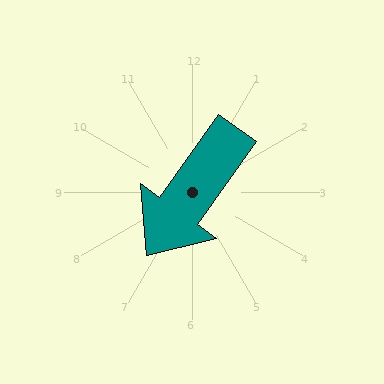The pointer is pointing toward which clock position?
Roughly 7 o'clock.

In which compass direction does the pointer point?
Southwest.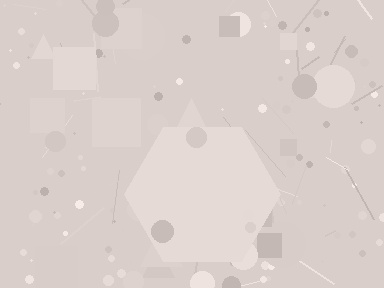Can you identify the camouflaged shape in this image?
The camouflaged shape is a hexagon.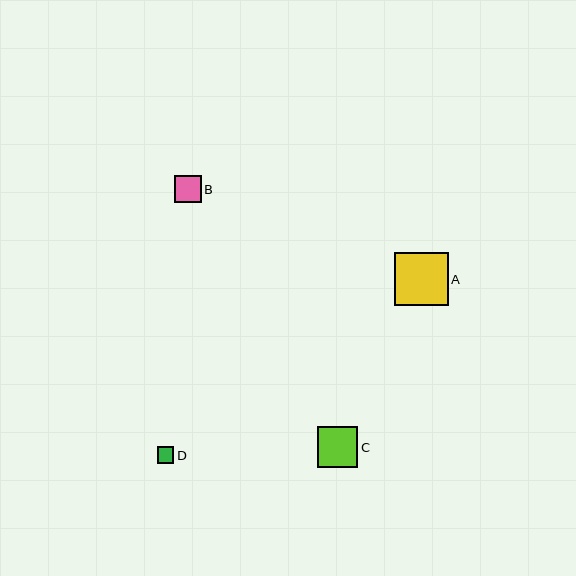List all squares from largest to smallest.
From largest to smallest: A, C, B, D.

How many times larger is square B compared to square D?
Square B is approximately 1.6 times the size of square D.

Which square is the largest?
Square A is the largest with a size of approximately 54 pixels.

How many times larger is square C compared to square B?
Square C is approximately 1.5 times the size of square B.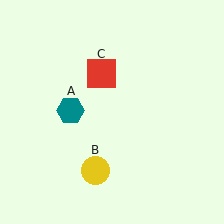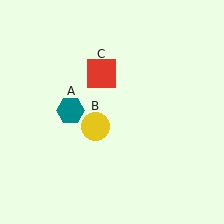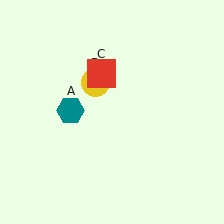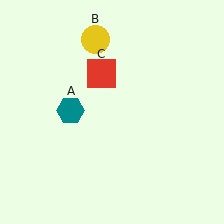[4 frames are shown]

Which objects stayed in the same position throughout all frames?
Teal hexagon (object A) and red square (object C) remained stationary.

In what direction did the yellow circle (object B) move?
The yellow circle (object B) moved up.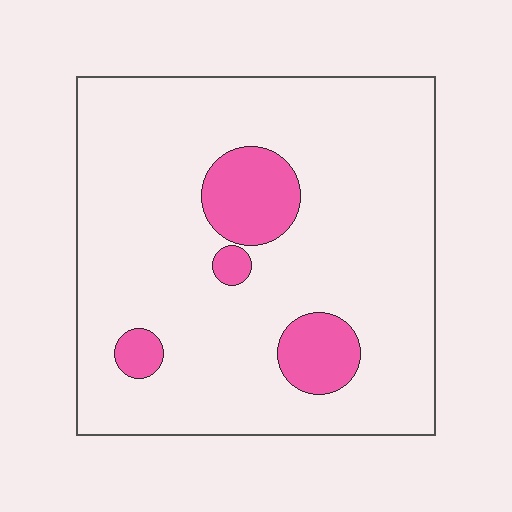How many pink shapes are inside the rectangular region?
4.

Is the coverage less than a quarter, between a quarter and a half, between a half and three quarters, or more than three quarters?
Less than a quarter.